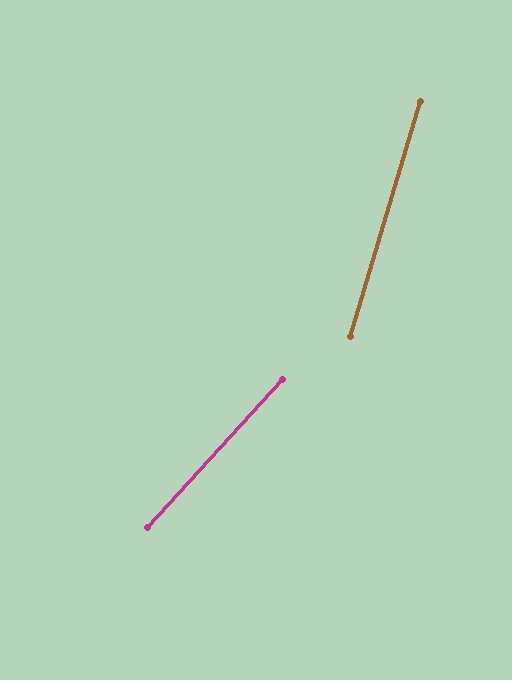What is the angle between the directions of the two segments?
Approximately 26 degrees.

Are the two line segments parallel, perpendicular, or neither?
Neither parallel nor perpendicular — they differ by about 26°.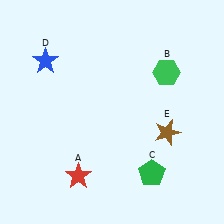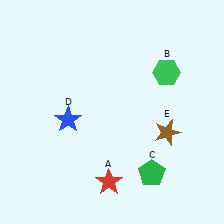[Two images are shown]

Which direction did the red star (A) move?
The red star (A) moved right.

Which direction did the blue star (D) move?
The blue star (D) moved down.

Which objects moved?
The objects that moved are: the red star (A), the blue star (D).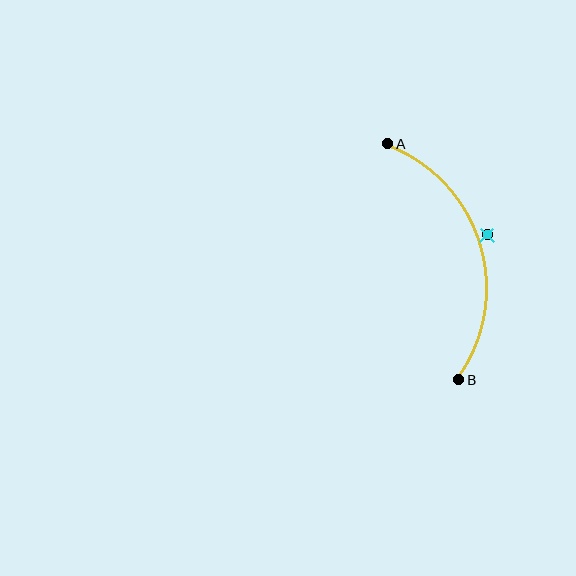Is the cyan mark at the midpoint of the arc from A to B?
No — the cyan mark does not lie on the arc at all. It sits slightly outside the curve.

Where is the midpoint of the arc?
The arc midpoint is the point on the curve farthest from the straight line joining A and B. It sits to the right of that line.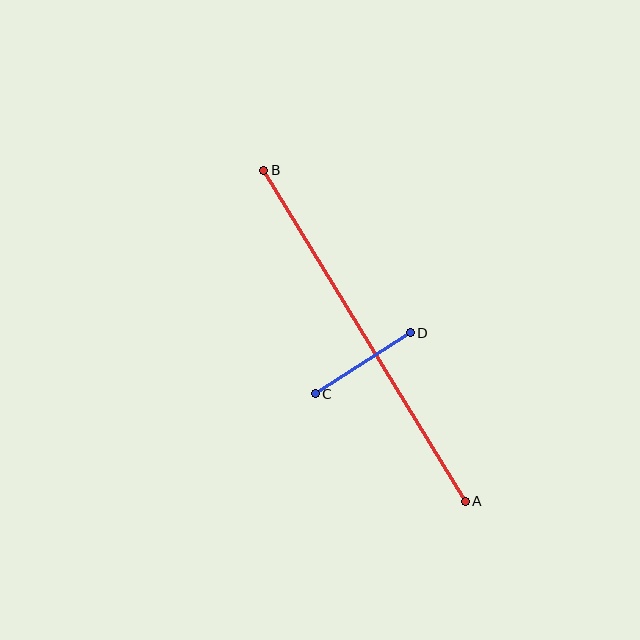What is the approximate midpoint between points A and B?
The midpoint is at approximately (364, 336) pixels.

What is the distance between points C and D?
The distance is approximately 113 pixels.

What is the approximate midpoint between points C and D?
The midpoint is at approximately (363, 363) pixels.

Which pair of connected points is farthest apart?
Points A and B are farthest apart.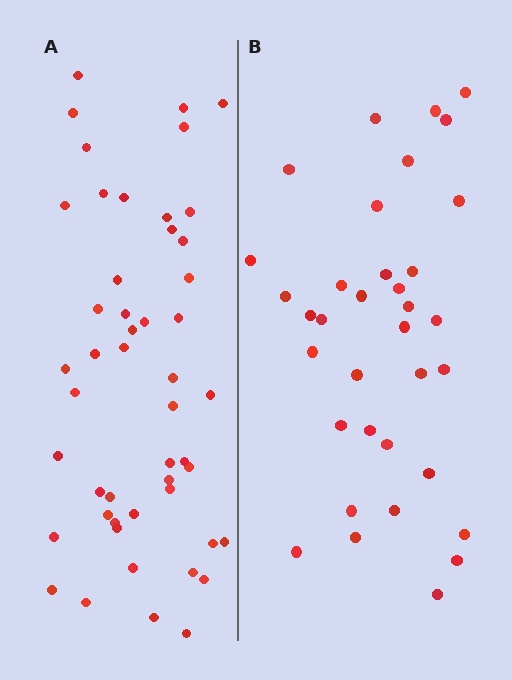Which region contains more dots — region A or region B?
Region A (the left region) has more dots.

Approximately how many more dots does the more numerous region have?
Region A has approximately 15 more dots than region B.